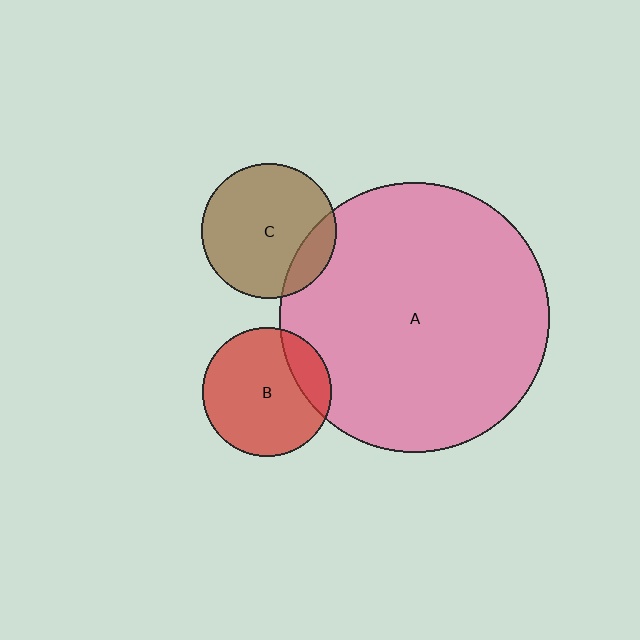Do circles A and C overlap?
Yes.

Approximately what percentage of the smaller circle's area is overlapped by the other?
Approximately 15%.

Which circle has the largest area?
Circle A (pink).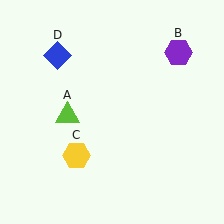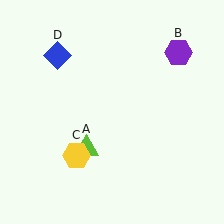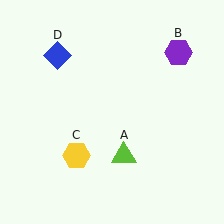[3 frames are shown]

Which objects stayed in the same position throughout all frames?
Purple hexagon (object B) and yellow hexagon (object C) and blue diamond (object D) remained stationary.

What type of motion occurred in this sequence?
The lime triangle (object A) rotated counterclockwise around the center of the scene.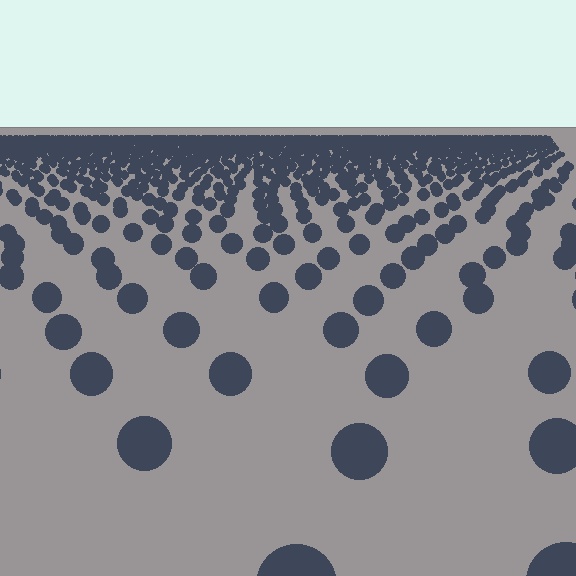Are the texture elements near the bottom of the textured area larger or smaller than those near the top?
Larger. Near the bottom, elements are closer to the viewer and appear at a bigger on-screen size.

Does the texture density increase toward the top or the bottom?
Density increases toward the top.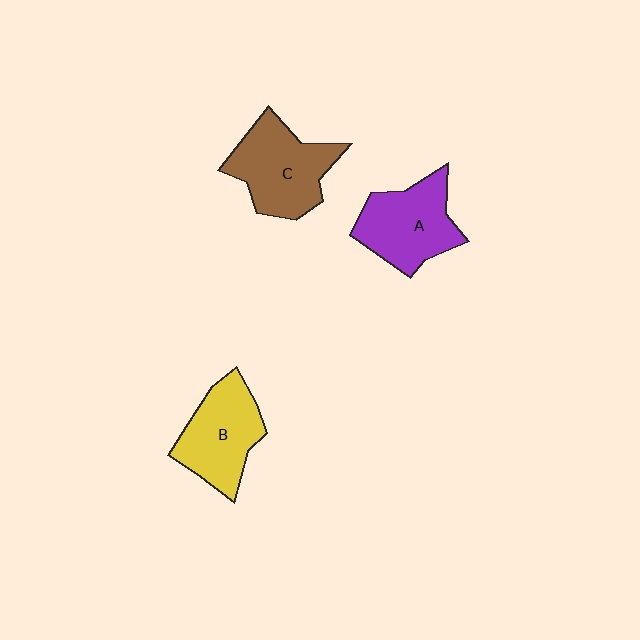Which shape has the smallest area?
Shape B (yellow).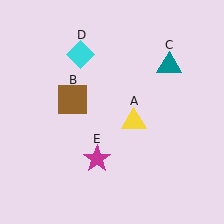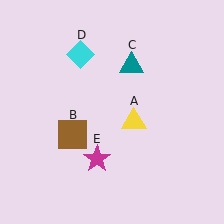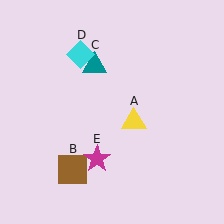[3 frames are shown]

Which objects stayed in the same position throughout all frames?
Yellow triangle (object A) and cyan diamond (object D) and magenta star (object E) remained stationary.